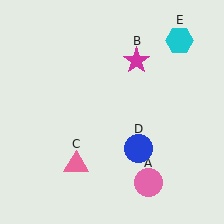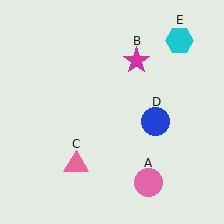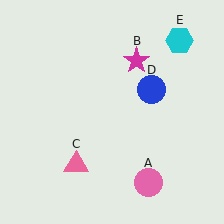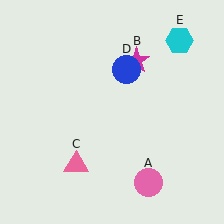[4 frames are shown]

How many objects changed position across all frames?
1 object changed position: blue circle (object D).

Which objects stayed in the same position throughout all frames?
Pink circle (object A) and magenta star (object B) and pink triangle (object C) and cyan hexagon (object E) remained stationary.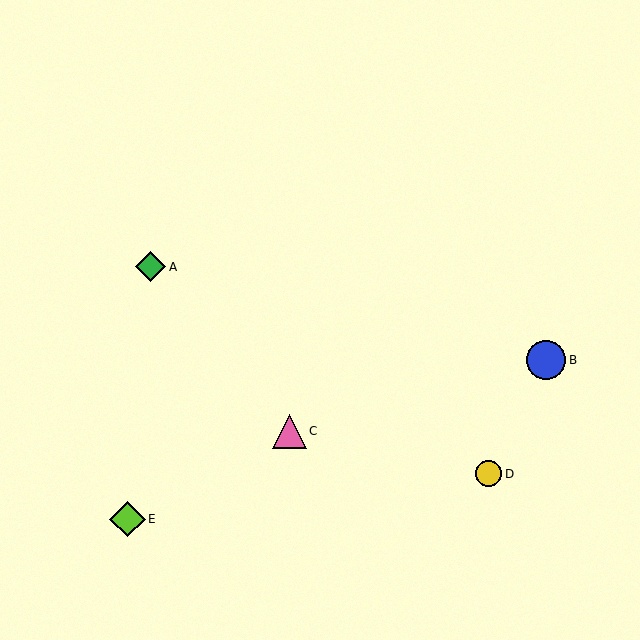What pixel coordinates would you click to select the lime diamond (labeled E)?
Click at (127, 519) to select the lime diamond E.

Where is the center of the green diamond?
The center of the green diamond is at (151, 267).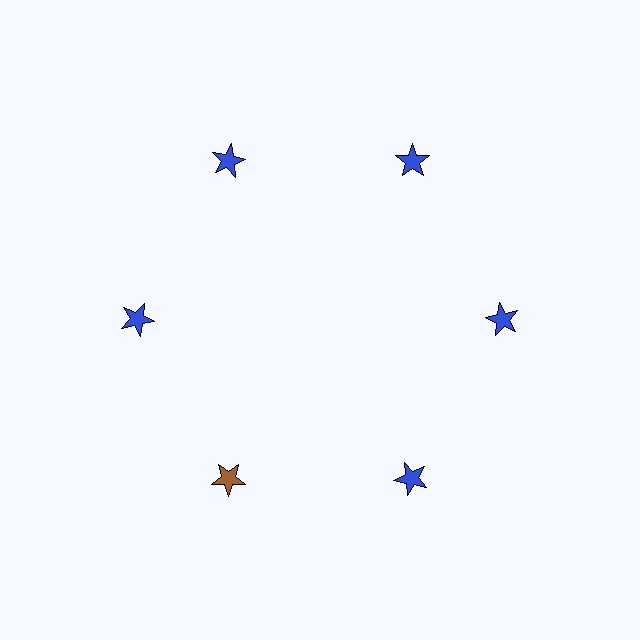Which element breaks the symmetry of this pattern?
The brown star at roughly the 7 o'clock position breaks the symmetry. All other shapes are blue stars.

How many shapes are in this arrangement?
There are 6 shapes arranged in a ring pattern.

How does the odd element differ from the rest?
It has a different color: brown instead of blue.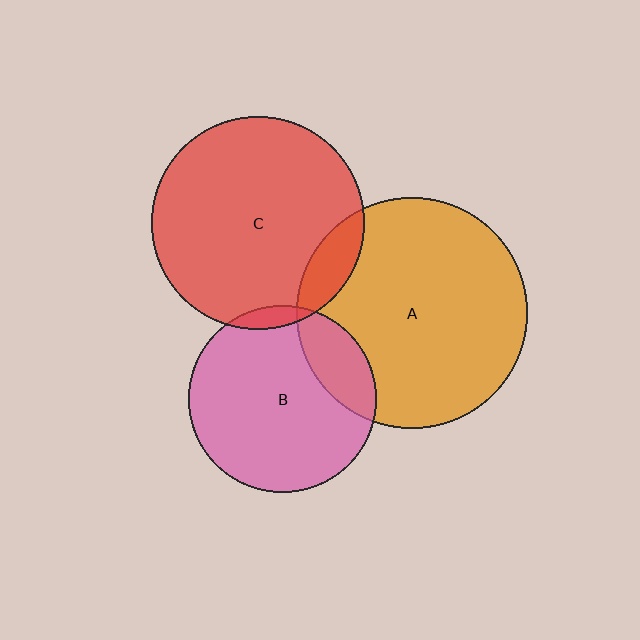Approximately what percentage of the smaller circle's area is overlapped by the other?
Approximately 5%.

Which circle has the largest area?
Circle A (orange).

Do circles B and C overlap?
Yes.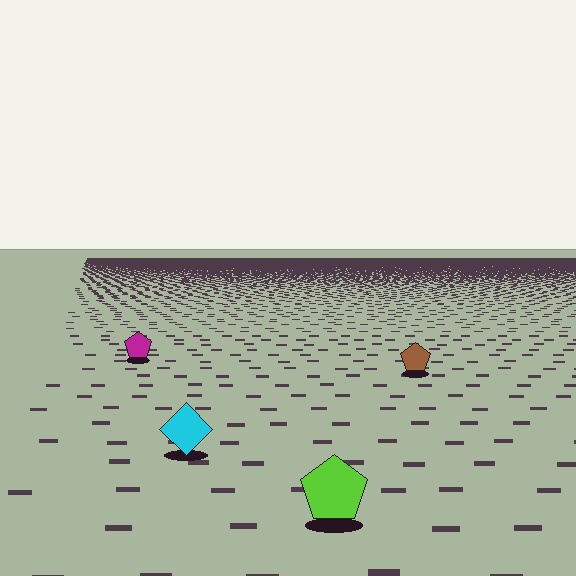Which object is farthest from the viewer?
The magenta pentagon is farthest from the viewer. It appears smaller and the ground texture around it is denser.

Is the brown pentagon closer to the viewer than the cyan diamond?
No. The cyan diamond is closer — you can tell from the texture gradient: the ground texture is coarser near it.